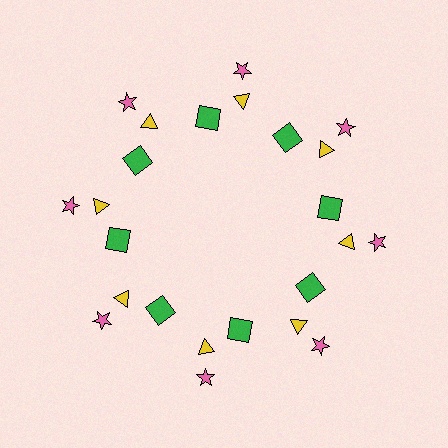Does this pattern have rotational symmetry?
Yes, this pattern has 8-fold rotational symmetry. It looks the same after rotating 45 degrees around the center.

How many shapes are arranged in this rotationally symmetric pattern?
There are 24 shapes, arranged in 8 groups of 3.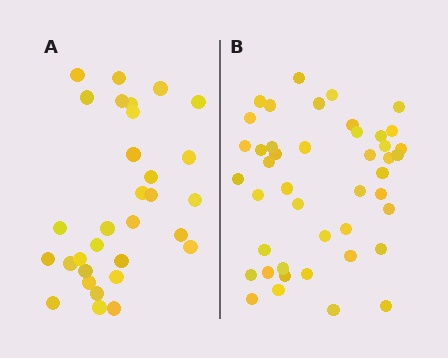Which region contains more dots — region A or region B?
Region B (the right region) has more dots.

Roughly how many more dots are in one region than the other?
Region B has approximately 15 more dots than region A.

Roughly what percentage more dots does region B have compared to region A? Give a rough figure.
About 40% more.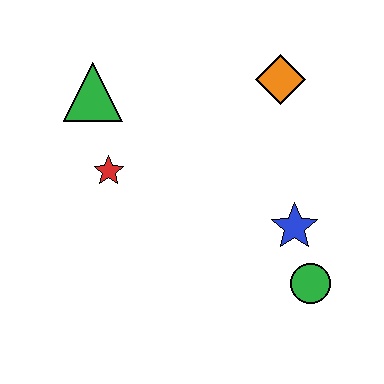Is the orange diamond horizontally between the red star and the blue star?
Yes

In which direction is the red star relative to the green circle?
The red star is to the left of the green circle.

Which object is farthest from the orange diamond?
The green circle is farthest from the orange diamond.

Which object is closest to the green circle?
The blue star is closest to the green circle.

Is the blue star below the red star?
Yes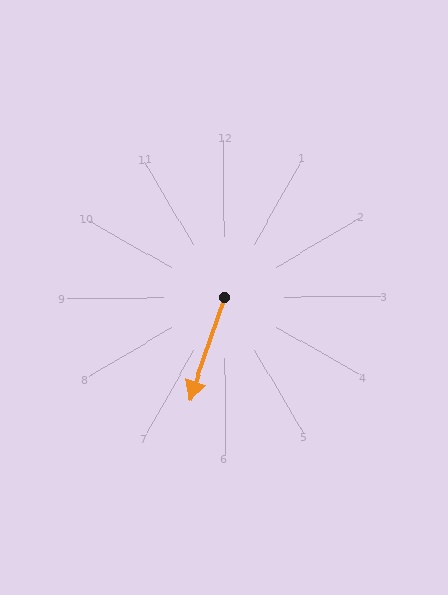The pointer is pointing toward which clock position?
Roughly 7 o'clock.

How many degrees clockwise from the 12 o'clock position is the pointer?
Approximately 199 degrees.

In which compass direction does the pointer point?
South.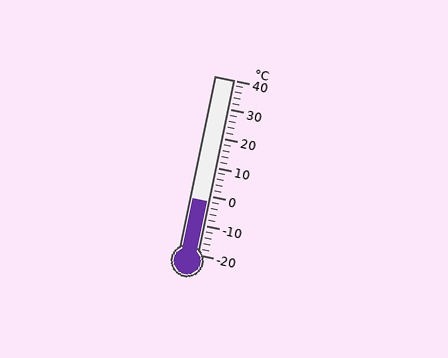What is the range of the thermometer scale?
The thermometer scale ranges from -20°C to 40°C.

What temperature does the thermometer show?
The thermometer shows approximately -2°C.